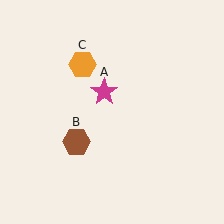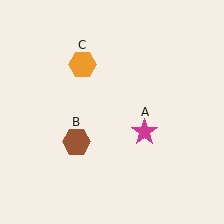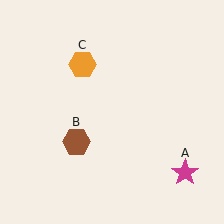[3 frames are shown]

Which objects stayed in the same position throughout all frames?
Brown hexagon (object B) and orange hexagon (object C) remained stationary.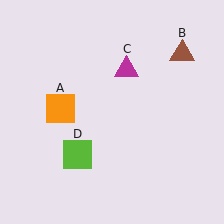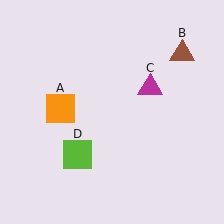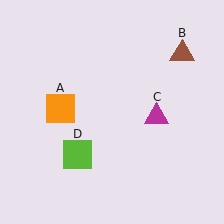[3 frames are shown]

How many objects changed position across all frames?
1 object changed position: magenta triangle (object C).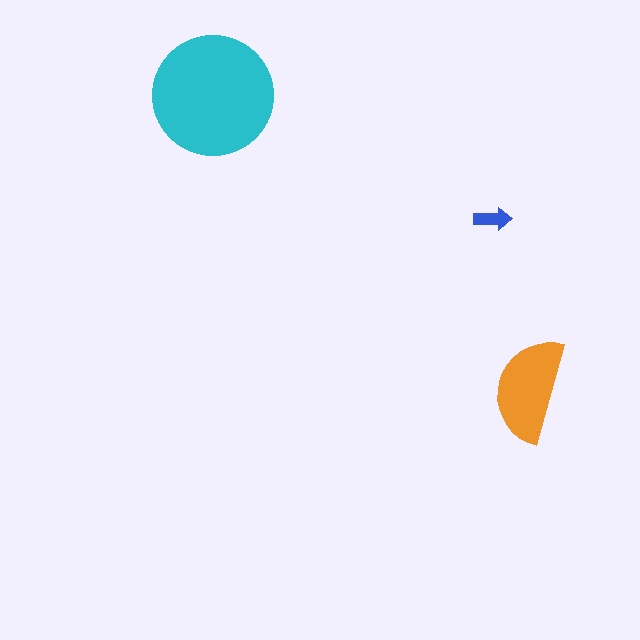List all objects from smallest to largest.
The blue arrow, the orange semicircle, the cyan circle.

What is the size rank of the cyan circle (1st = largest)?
1st.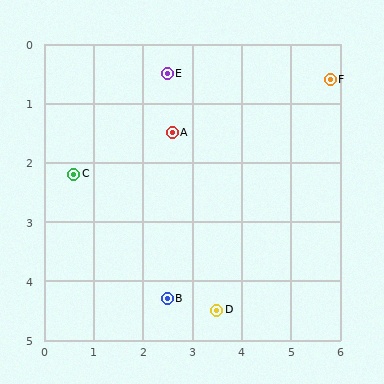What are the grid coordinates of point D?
Point D is at approximately (3.5, 4.5).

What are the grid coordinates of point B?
Point B is at approximately (2.5, 4.3).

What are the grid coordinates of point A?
Point A is at approximately (2.6, 1.5).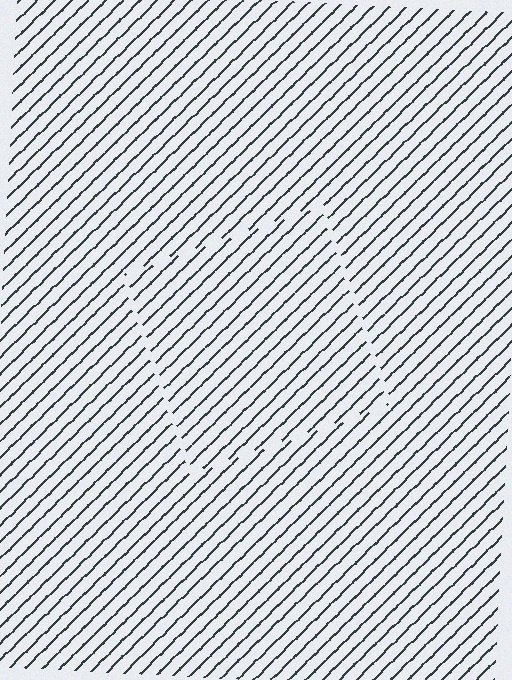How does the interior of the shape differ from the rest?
The interior of the shape contains the same grating, shifted by half a period — the contour is defined by the phase discontinuity where line-ends from the inner and outer gratings abut.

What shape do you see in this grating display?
An illusory square. The interior of the shape contains the same grating, shifted by half a period — the contour is defined by the phase discontinuity where line-ends from the inner and outer gratings abut.